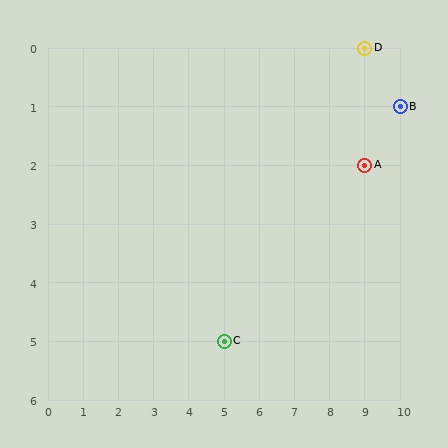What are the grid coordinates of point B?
Point B is at grid coordinates (10, 1).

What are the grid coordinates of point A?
Point A is at grid coordinates (9, 2).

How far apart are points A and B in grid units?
Points A and B are 1 column and 1 row apart (about 1.4 grid units diagonally).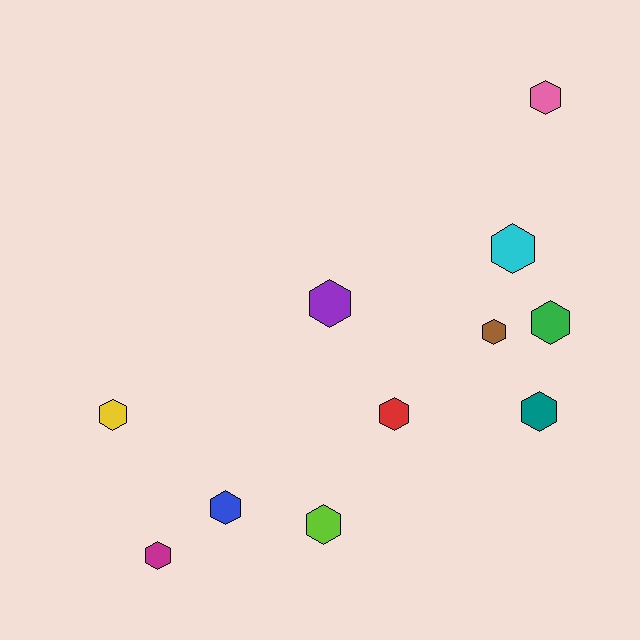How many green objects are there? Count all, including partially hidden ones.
There is 1 green object.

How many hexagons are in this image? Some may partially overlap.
There are 11 hexagons.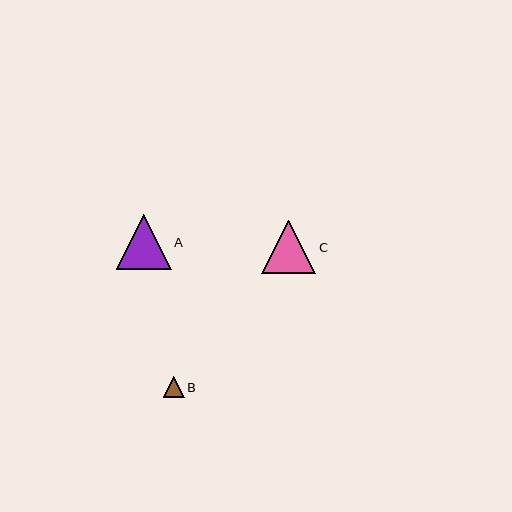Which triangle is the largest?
Triangle A is the largest with a size of approximately 55 pixels.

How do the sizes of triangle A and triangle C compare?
Triangle A and triangle C are approximately the same size.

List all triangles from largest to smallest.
From largest to smallest: A, C, B.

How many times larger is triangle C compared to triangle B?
Triangle C is approximately 2.6 times the size of triangle B.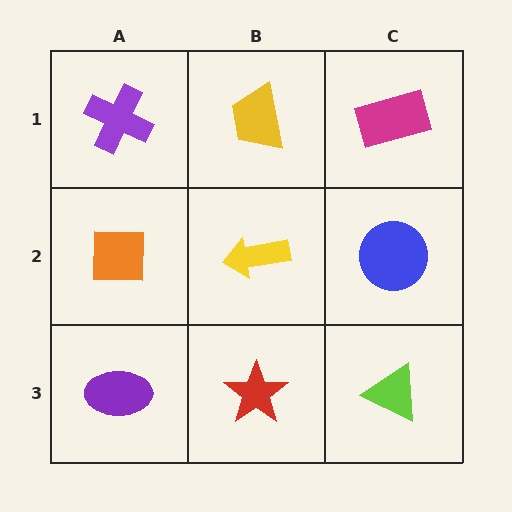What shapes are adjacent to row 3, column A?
An orange square (row 2, column A), a red star (row 3, column B).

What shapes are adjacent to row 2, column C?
A magenta rectangle (row 1, column C), a lime triangle (row 3, column C), a yellow arrow (row 2, column B).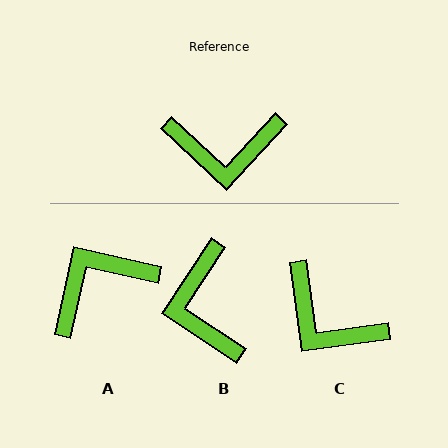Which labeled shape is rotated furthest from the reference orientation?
A, about 150 degrees away.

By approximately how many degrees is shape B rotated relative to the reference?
Approximately 80 degrees clockwise.